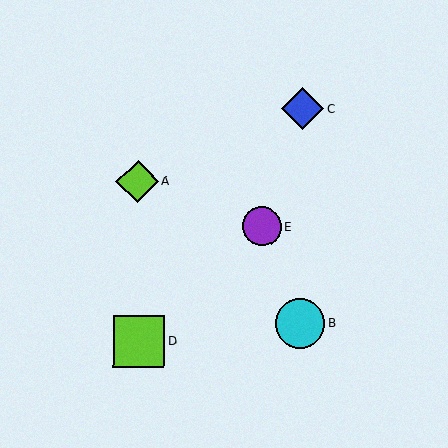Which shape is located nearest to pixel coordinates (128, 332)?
The lime square (labeled D) at (139, 342) is nearest to that location.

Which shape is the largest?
The lime square (labeled D) is the largest.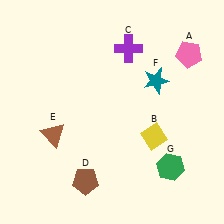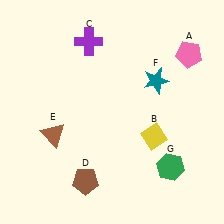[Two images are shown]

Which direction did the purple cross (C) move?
The purple cross (C) moved left.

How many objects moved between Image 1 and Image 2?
1 object moved between the two images.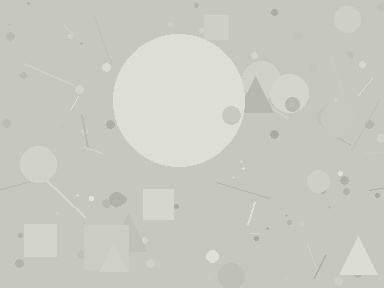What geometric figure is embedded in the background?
A circle is embedded in the background.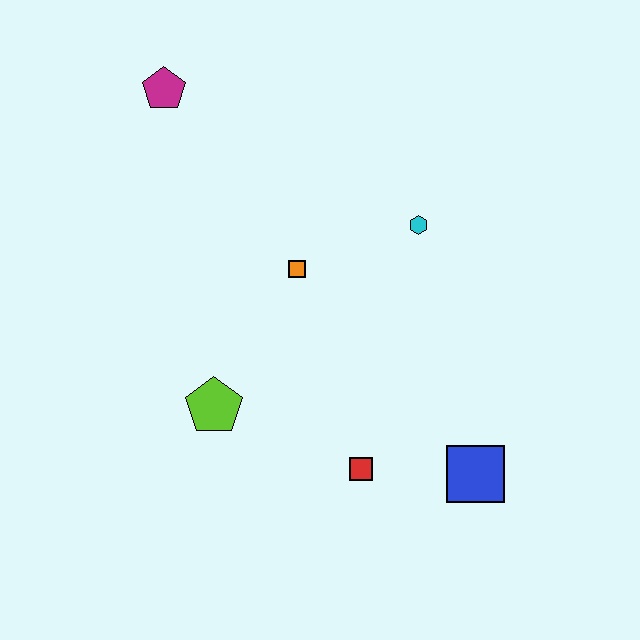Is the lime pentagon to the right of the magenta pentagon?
Yes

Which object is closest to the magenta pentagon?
The orange square is closest to the magenta pentagon.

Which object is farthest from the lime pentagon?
The magenta pentagon is farthest from the lime pentagon.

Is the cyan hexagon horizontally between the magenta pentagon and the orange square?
No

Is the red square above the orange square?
No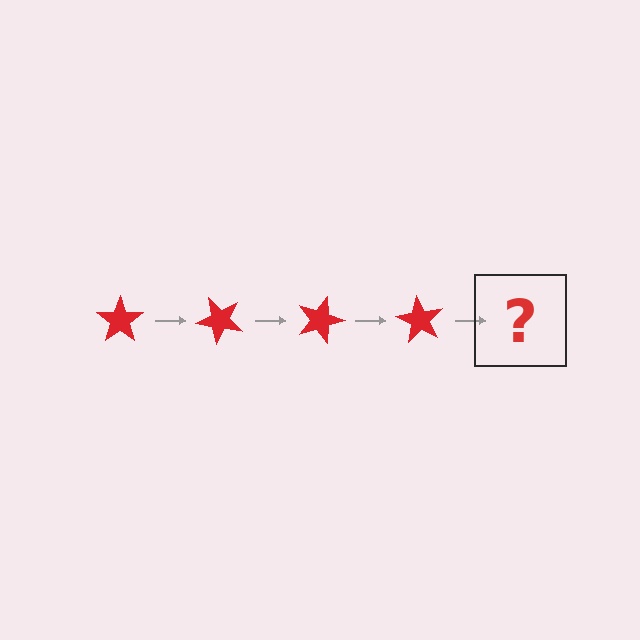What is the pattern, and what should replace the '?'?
The pattern is that the star rotates 45 degrees each step. The '?' should be a red star rotated 180 degrees.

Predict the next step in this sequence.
The next step is a red star rotated 180 degrees.